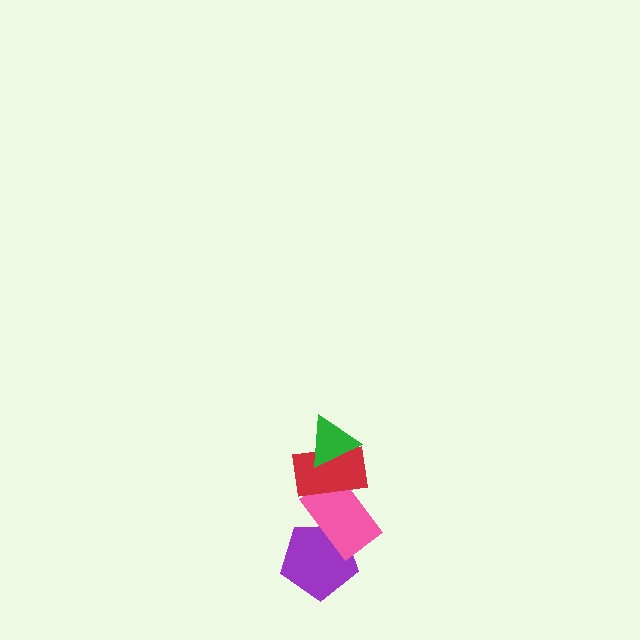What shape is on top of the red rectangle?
The green triangle is on top of the red rectangle.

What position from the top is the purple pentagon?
The purple pentagon is 4th from the top.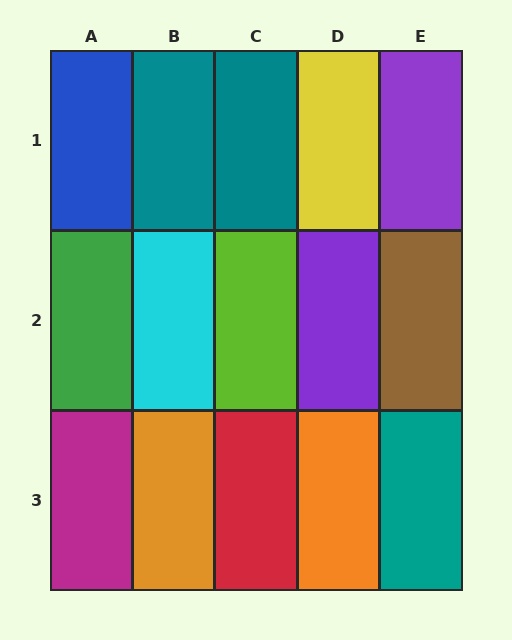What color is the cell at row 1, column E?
Purple.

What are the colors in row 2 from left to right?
Green, cyan, lime, purple, brown.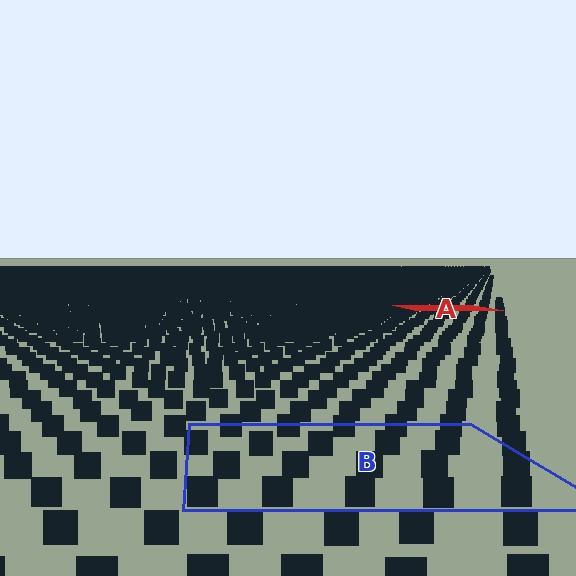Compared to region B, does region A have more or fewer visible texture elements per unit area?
Region A has more texture elements per unit area — they are packed more densely because it is farther away.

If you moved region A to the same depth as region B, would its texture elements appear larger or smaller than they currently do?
They would appear larger. At a closer depth, the same texture elements are projected at a bigger on-screen size.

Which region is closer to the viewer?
Region B is closer. The texture elements there are larger and more spread out.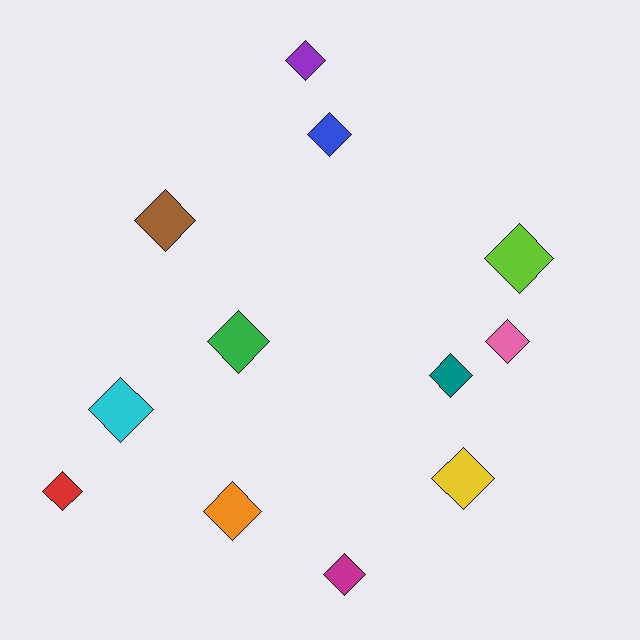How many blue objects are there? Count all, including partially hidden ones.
There is 1 blue object.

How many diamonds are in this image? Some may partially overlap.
There are 12 diamonds.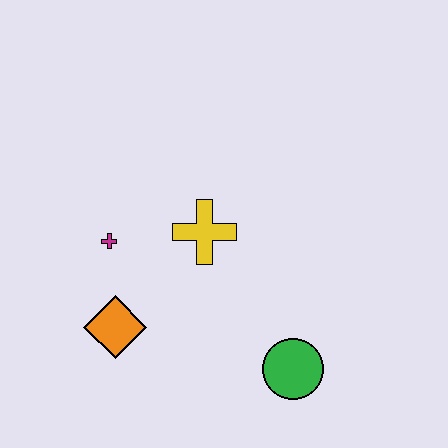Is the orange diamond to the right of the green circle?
No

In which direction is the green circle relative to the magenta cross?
The green circle is to the right of the magenta cross.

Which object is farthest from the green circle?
The magenta cross is farthest from the green circle.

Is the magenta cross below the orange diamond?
No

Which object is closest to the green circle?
The yellow cross is closest to the green circle.